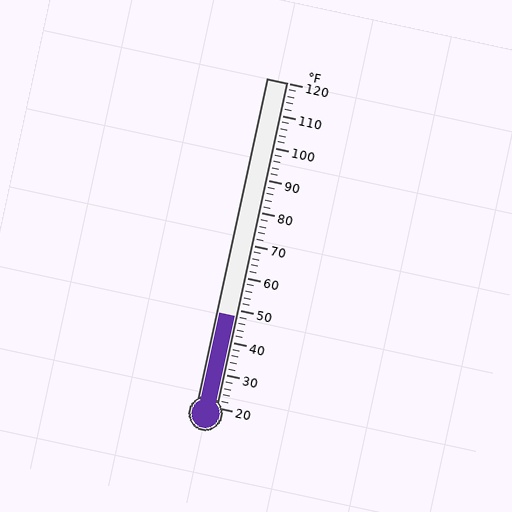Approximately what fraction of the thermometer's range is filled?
The thermometer is filled to approximately 30% of its range.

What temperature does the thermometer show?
The thermometer shows approximately 48°F.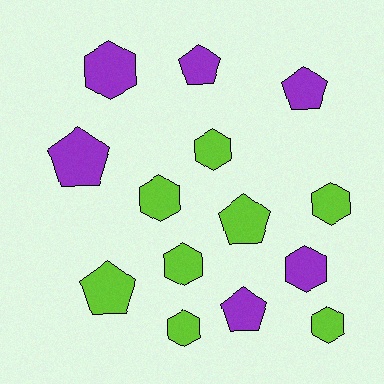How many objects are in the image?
There are 14 objects.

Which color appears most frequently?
Lime, with 8 objects.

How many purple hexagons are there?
There are 2 purple hexagons.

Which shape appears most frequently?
Hexagon, with 8 objects.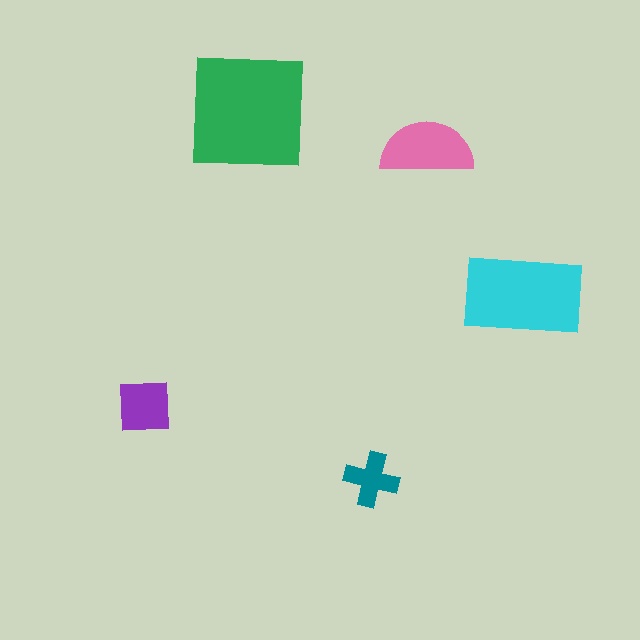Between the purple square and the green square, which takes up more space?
The green square.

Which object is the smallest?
The teal cross.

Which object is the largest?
The green square.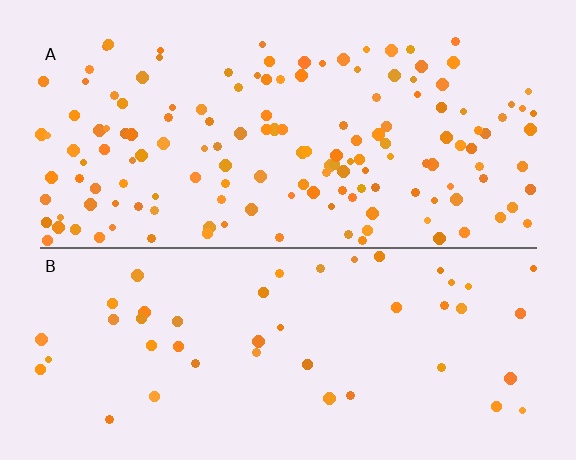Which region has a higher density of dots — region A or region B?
A (the top).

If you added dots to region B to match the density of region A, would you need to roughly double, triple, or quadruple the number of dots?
Approximately triple.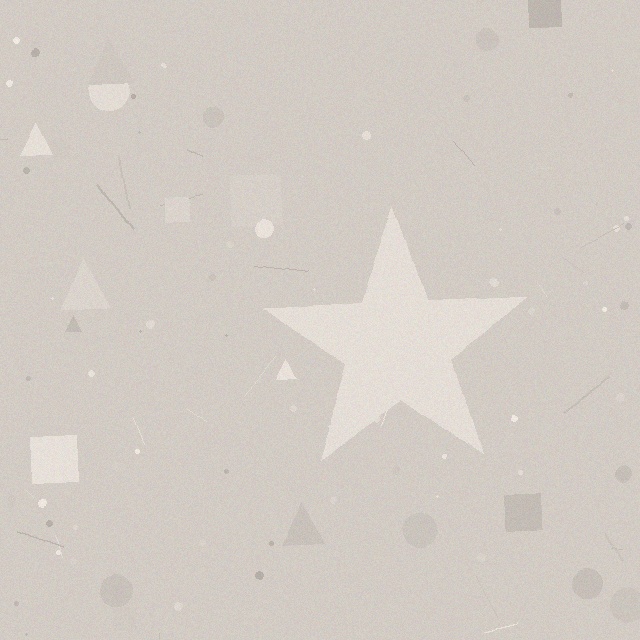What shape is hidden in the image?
A star is hidden in the image.